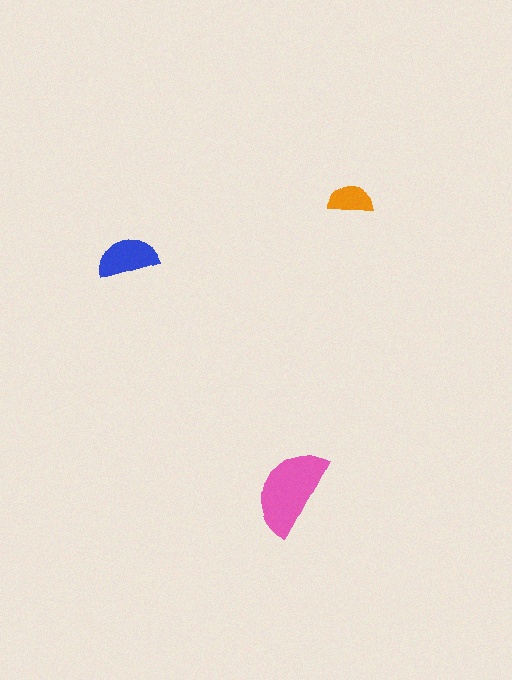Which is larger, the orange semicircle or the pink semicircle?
The pink one.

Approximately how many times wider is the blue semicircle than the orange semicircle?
About 1.5 times wider.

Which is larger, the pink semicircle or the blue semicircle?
The pink one.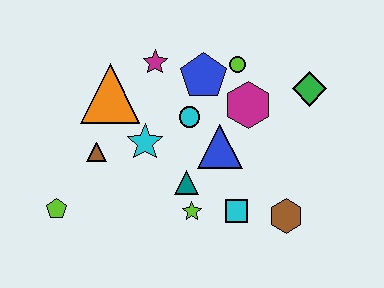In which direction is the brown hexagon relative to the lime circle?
The brown hexagon is below the lime circle.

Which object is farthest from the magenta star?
The brown hexagon is farthest from the magenta star.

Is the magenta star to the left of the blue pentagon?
Yes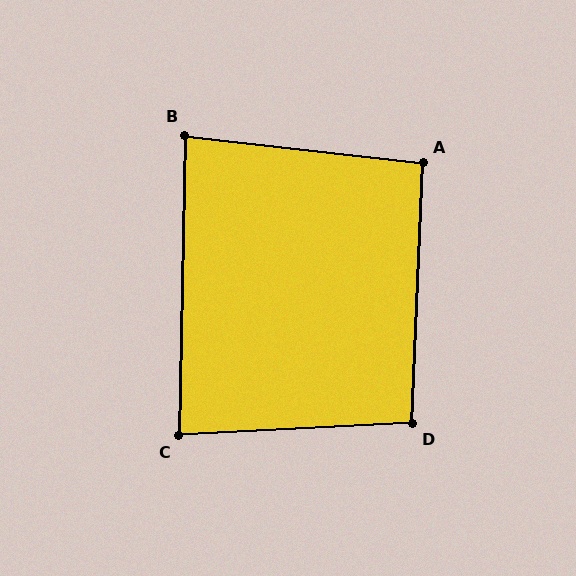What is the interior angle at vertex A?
Approximately 94 degrees (approximately right).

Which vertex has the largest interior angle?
D, at approximately 95 degrees.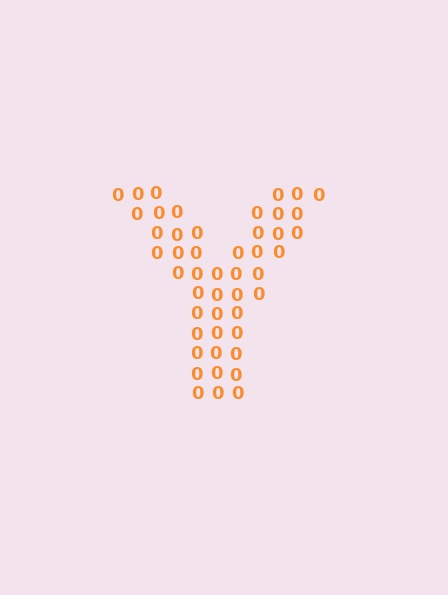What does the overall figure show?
The overall figure shows the letter Y.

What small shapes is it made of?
It is made of small digit 0's.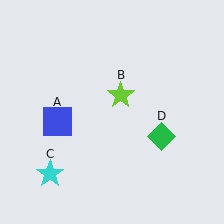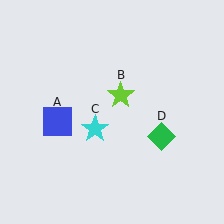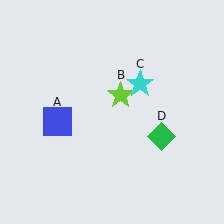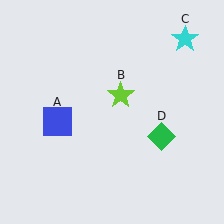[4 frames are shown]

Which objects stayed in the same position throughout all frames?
Blue square (object A) and lime star (object B) and green diamond (object D) remained stationary.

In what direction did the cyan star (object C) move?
The cyan star (object C) moved up and to the right.